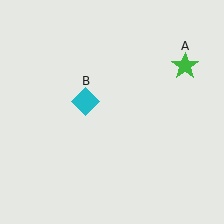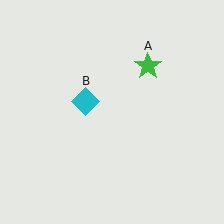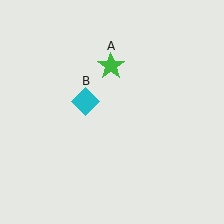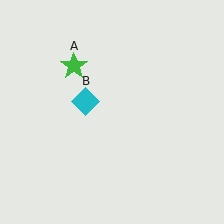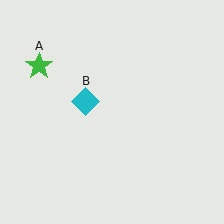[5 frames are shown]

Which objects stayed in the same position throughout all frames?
Cyan diamond (object B) remained stationary.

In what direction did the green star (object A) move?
The green star (object A) moved left.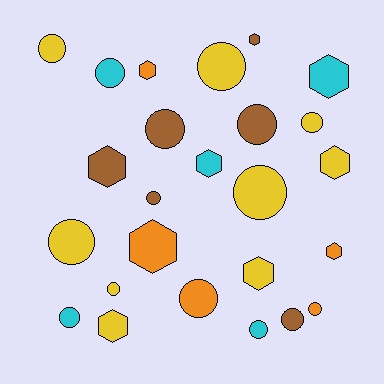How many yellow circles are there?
There are 6 yellow circles.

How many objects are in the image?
There are 25 objects.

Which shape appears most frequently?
Circle, with 15 objects.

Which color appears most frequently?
Yellow, with 9 objects.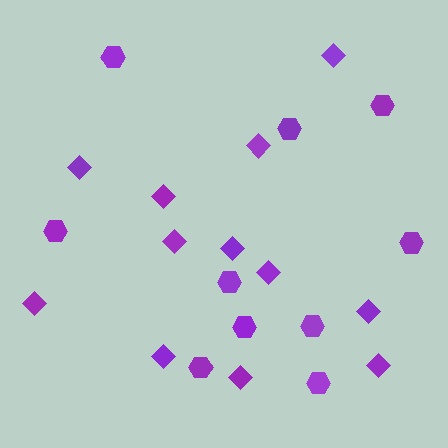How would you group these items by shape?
There are 2 groups: one group of hexagons (10) and one group of diamonds (12).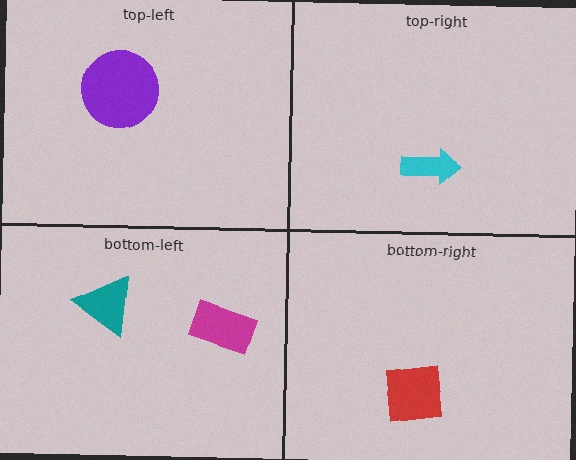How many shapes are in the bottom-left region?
2.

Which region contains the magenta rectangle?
The bottom-left region.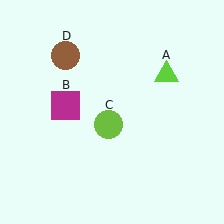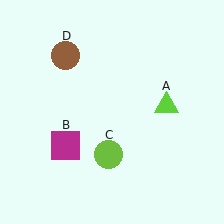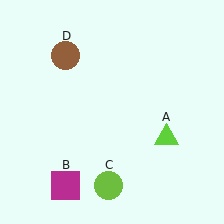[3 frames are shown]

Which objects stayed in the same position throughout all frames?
Brown circle (object D) remained stationary.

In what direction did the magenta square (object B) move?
The magenta square (object B) moved down.